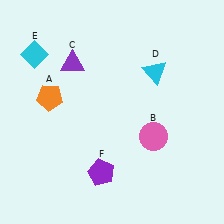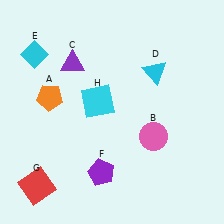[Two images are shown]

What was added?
A red square (G), a cyan square (H) were added in Image 2.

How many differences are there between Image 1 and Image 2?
There are 2 differences between the two images.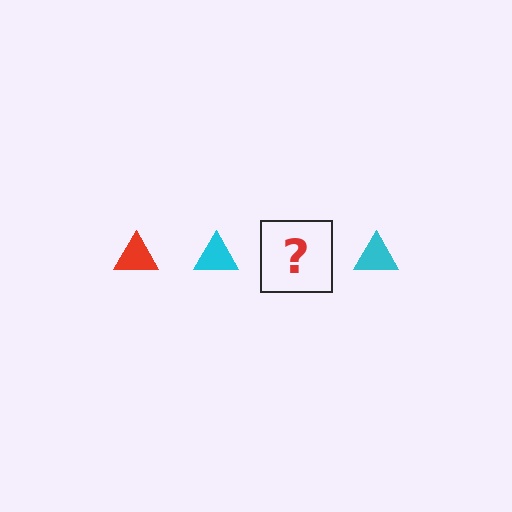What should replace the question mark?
The question mark should be replaced with a red triangle.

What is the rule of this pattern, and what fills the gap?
The rule is that the pattern cycles through red, cyan triangles. The gap should be filled with a red triangle.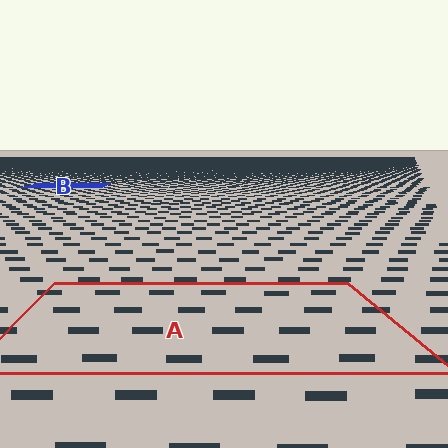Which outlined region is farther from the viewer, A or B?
Region B is farther from the viewer — the texture elements inside it appear smaller and more densely packed.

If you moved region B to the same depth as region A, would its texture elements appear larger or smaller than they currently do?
They would appear larger. At a closer depth, the same texture elements are projected at a bigger on-screen size.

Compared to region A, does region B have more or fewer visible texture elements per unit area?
Region B has more texture elements per unit area — they are packed more densely because it is farther away.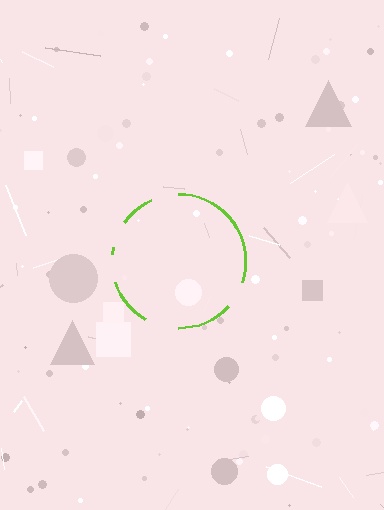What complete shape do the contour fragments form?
The contour fragments form a circle.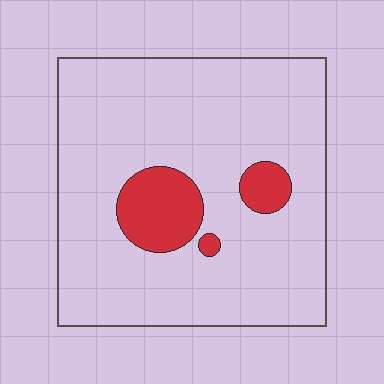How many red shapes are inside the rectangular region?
3.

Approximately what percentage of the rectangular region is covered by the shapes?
Approximately 10%.